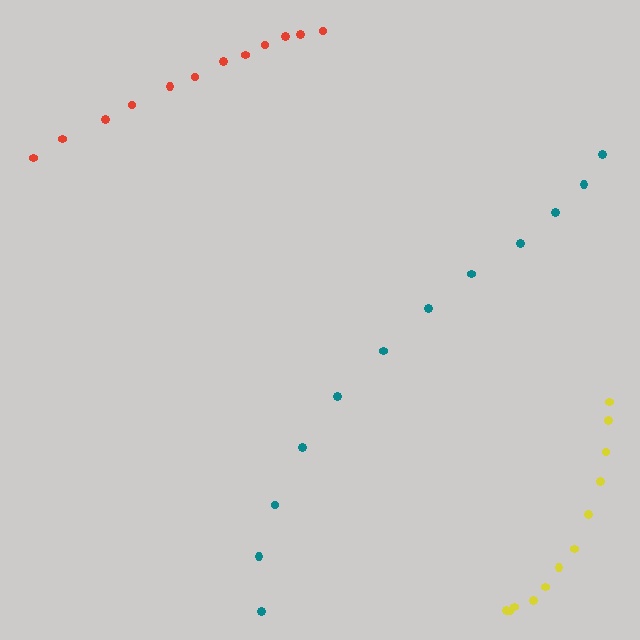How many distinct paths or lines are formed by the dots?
There are 3 distinct paths.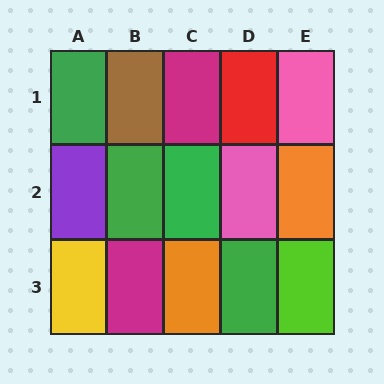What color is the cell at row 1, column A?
Green.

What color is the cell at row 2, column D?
Pink.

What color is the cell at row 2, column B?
Green.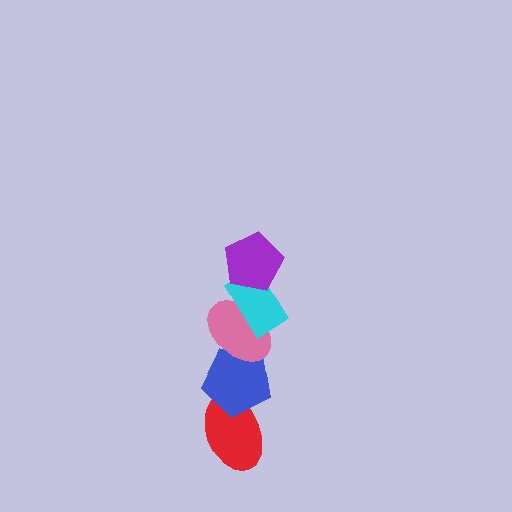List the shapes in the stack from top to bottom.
From top to bottom: the purple pentagon, the cyan rectangle, the pink ellipse, the blue pentagon, the red ellipse.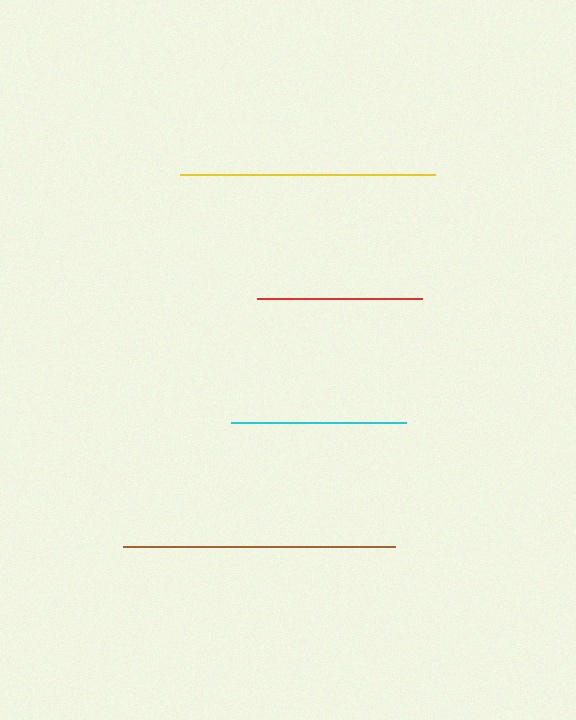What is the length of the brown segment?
The brown segment is approximately 272 pixels long.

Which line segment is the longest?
The brown line is the longest at approximately 272 pixels.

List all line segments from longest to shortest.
From longest to shortest: brown, yellow, cyan, red.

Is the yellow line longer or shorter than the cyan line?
The yellow line is longer than the cyan line.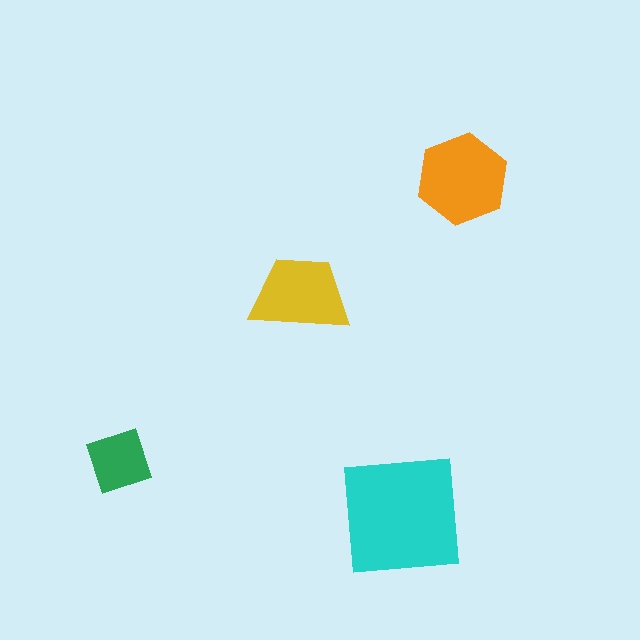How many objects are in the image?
There are 4 objects in the image.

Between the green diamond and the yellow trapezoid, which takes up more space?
The yellow trapezoid.